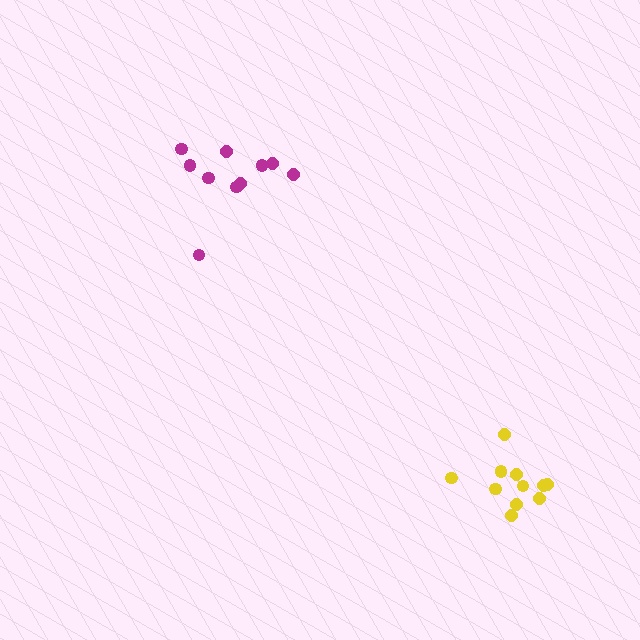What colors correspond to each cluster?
The clusters are colored: yellow, magenta.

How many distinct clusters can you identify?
There are 2 distinct clusters.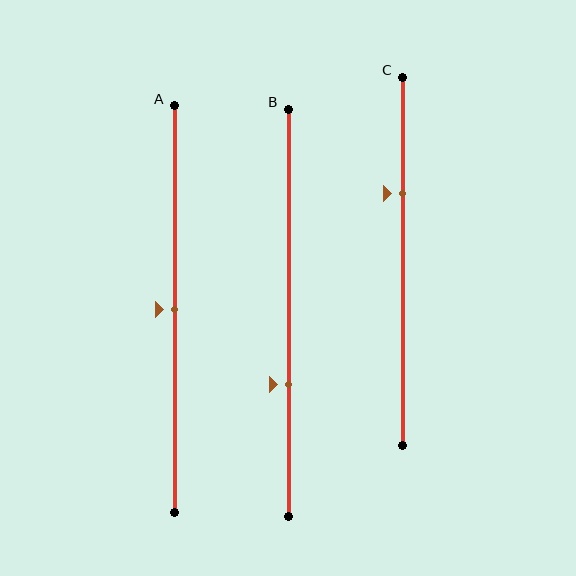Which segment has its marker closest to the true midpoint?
Segment A has its marker closest to the true midpoint.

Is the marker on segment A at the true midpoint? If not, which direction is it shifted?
Yes, the marker on segment A is at the true midpoint.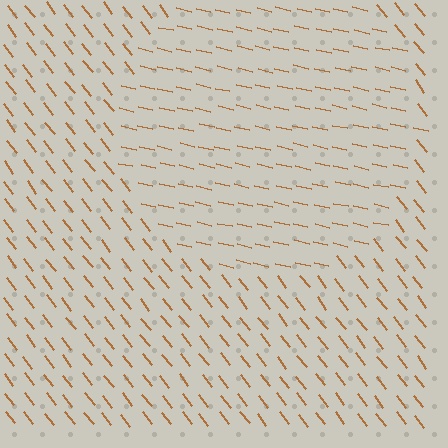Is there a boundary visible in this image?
Yes, there is a texture boundary formed by a change in line orientation.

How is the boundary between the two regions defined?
The boundary is defined purely by a change in line orientation (approximately 39 degrees difference). All lines are the same color and thickness.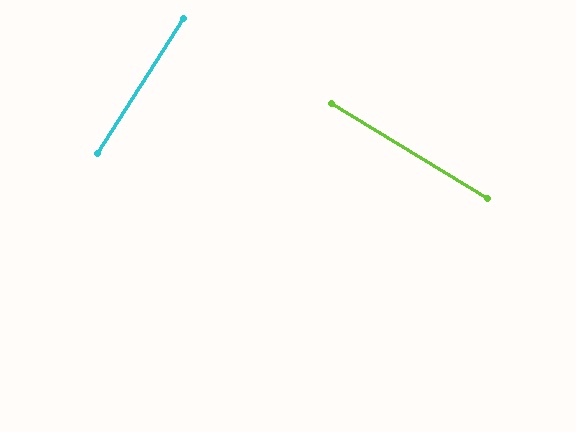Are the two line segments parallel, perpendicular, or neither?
Perpendicular — they meet at approximately 89°.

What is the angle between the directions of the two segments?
Approximately 89 degrees.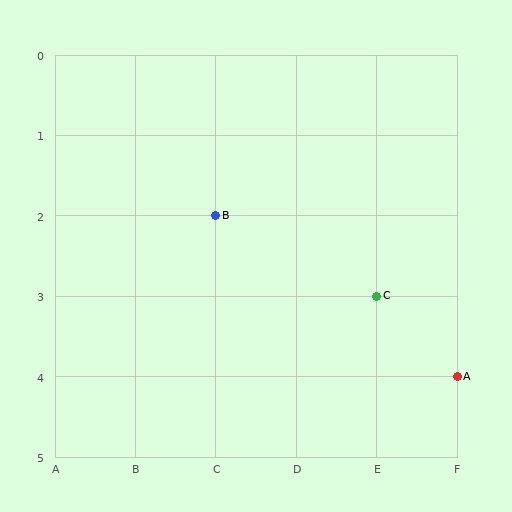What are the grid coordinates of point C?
Point C is at grid coordinates (E, 3).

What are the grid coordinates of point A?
Point A is at grid coordinates (F, 4).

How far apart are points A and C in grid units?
Points A and C are 1 column and 1 row apart (about 1.4 grid units diagonally).